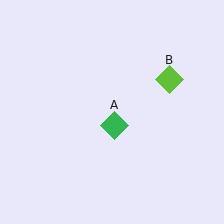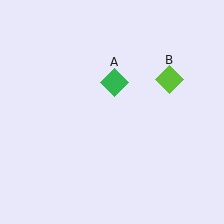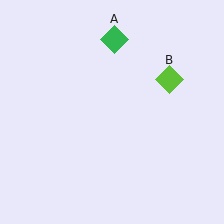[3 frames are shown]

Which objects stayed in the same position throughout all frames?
Lime diamond (object B) remained stationary.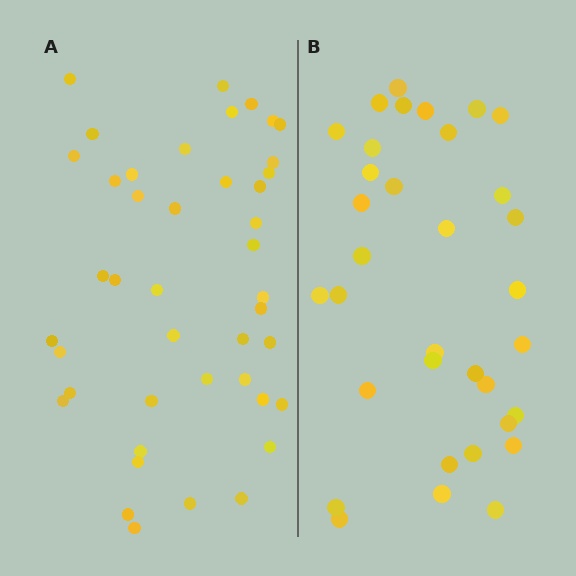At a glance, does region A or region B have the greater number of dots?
Region A (the left region) has more dots.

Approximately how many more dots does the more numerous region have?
Region A has roughly 8 or so more dots than region B.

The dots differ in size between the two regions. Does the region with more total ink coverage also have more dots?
No. Region B has more total ink coverage because its dots are larger, but region A actually contains more individual dots. Total area can be misleading — the number of items is what matters here.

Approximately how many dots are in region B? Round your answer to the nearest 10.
About 30 dots. (The exact count is 34, which rounds to 30.)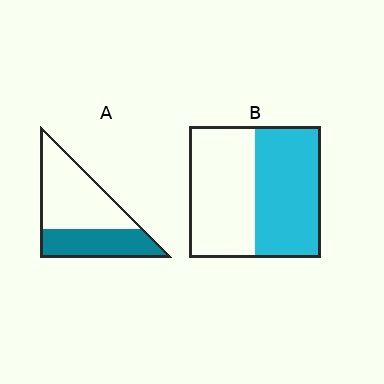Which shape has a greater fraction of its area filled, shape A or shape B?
Shape B.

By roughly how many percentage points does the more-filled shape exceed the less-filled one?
By roughly 10 percentage points (B over A).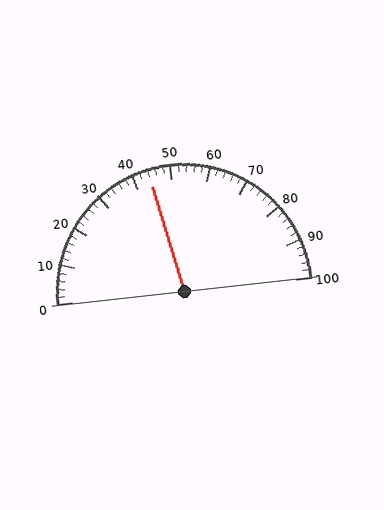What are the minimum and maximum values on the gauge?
The gauge ranges from 0 to 100.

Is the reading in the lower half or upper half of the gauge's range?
The reading is in the lower half of the range (0 to 100).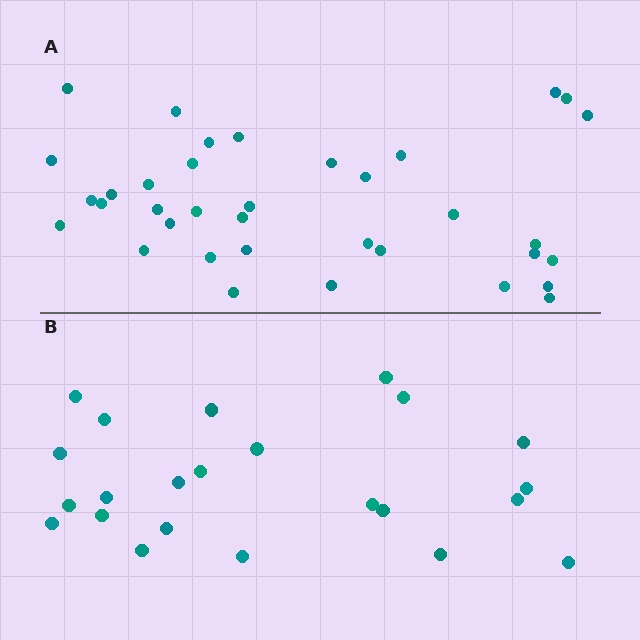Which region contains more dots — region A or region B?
Region A (the top region) has more dots.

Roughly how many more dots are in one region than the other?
Region A has approximately 15 more dots than region B.